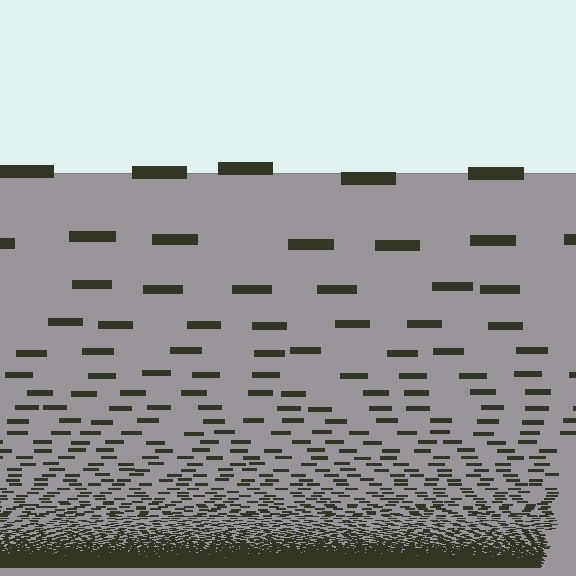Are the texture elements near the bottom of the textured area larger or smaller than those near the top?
Smaller. The gradient is inverted — elements near the bottom are smaller and denser.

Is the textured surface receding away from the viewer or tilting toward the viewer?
The surface appears to tilt toward the viewer. Texture elements get larger and sparser toward the top.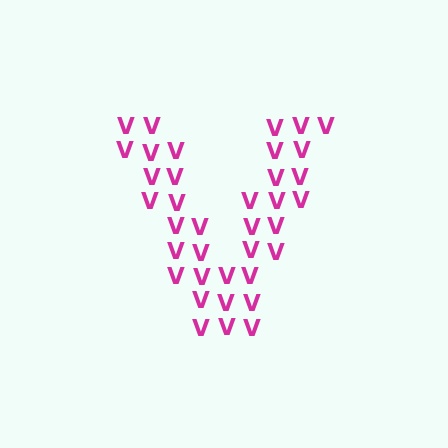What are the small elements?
The small elements are letter V's.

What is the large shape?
The large shape is the letter V.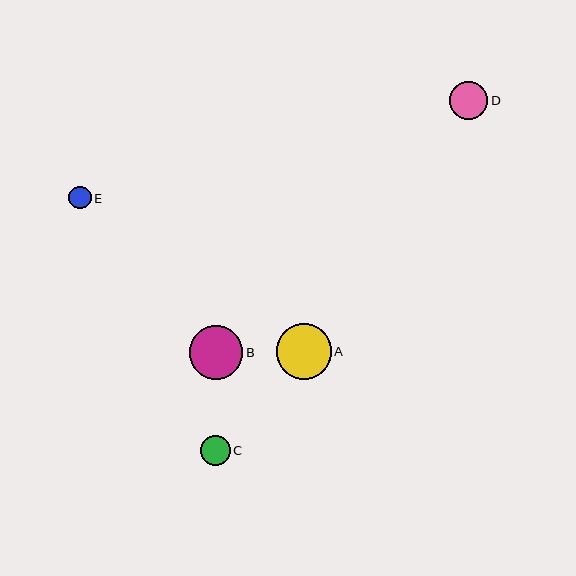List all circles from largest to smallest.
From largest to smallest: A, B, D, C, E.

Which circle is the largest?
Circle A is the largest with a size of approximately 55 pixels.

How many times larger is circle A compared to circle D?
Circle A is approximately 1.4 times the size of circle D.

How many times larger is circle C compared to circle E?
Circle C is approximately 1.3 times the size of circle E.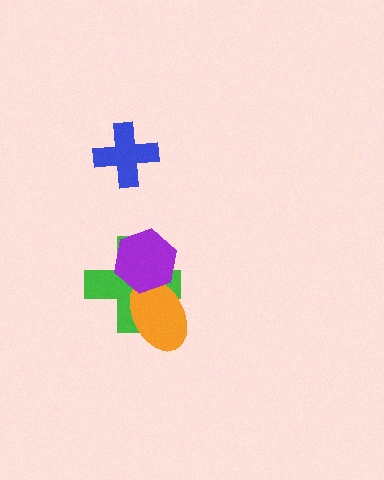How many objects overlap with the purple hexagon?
2 objects overlap with the purple hexagon.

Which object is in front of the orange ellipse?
The purple hexagon is in front of the orange ellipse.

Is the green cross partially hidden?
Yes, it is partially covered by another shape.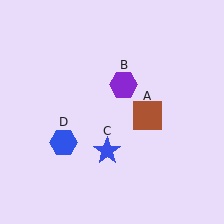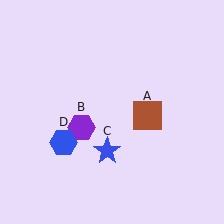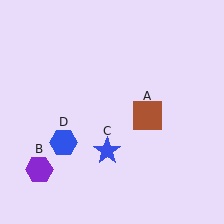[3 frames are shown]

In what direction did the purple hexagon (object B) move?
The purple hexagon (object B) moved down and to the left.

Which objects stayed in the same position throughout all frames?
Brown square (object A) and blue star (object C) and blue hexagon (object D) remained stationary.